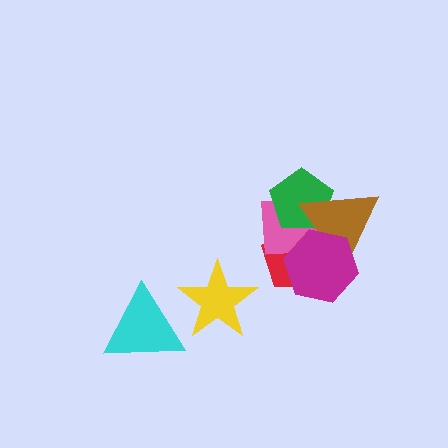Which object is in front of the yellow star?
The cyan triangle is in front of the yellow star.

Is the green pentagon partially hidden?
Yes, it is partially covered by another shape.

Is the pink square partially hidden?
Yes, it is partially covered by another shape.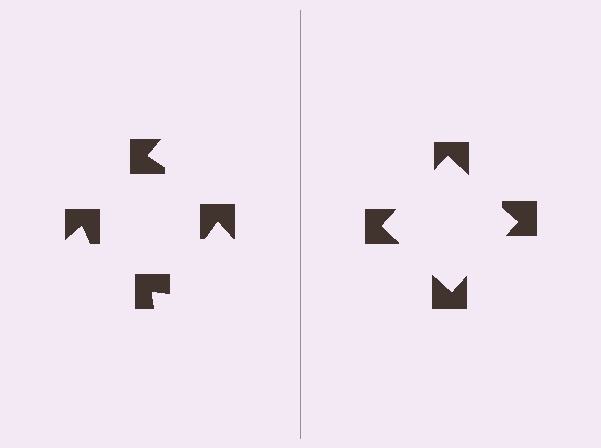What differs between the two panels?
The notched squares are positioned identically on both sides; only the wedge orientations differ. On the right they align to a square; on the left they are misaligned.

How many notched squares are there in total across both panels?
8 — 4 on each side.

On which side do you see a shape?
An illusory square appears on the right side. On the left side the wedge cuts are rotated, so no coherent shape forms.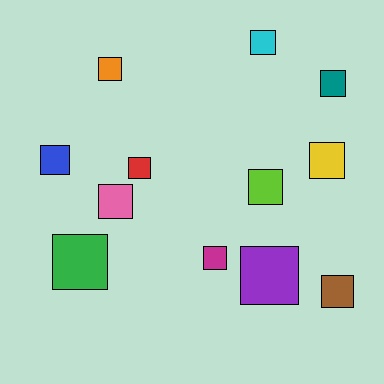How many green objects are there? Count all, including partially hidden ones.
There is 1 green object.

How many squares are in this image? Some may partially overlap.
There are 12 squares.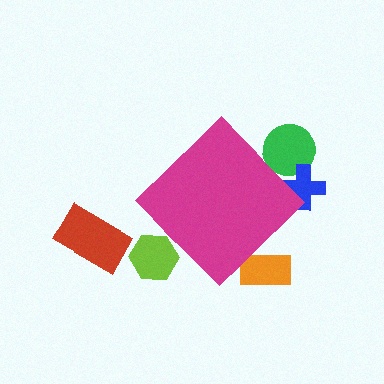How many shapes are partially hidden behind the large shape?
4 shapes are partially hidden.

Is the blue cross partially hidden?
Yes, the blue cross is partially hidden behind the magenta diamond.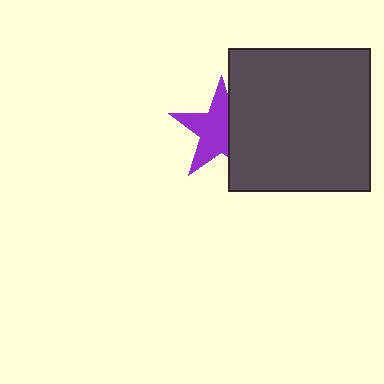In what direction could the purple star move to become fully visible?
The purple star could move left. That would shift it out from behind the dark gray square entirely.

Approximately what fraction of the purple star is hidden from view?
Roughly 37% of the purple star is hidden behind the dark gray square.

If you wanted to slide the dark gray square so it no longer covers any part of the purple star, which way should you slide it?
Slide it right — that is the most direct way to separate the two shapes.